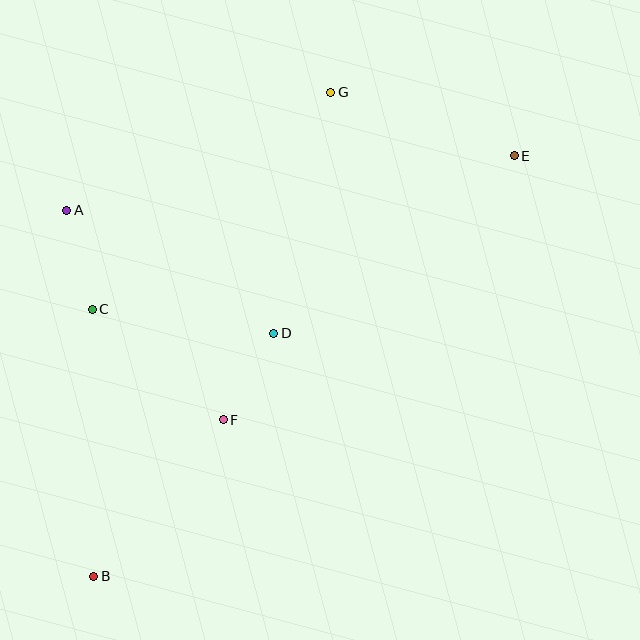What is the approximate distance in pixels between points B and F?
The distance between B and F is approximately 203 pixels.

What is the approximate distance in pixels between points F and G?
The distance between F and G is approximately 345 pixels.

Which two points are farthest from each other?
Points B and E are farthest from each other.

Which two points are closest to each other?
Points D and F are closest to each other.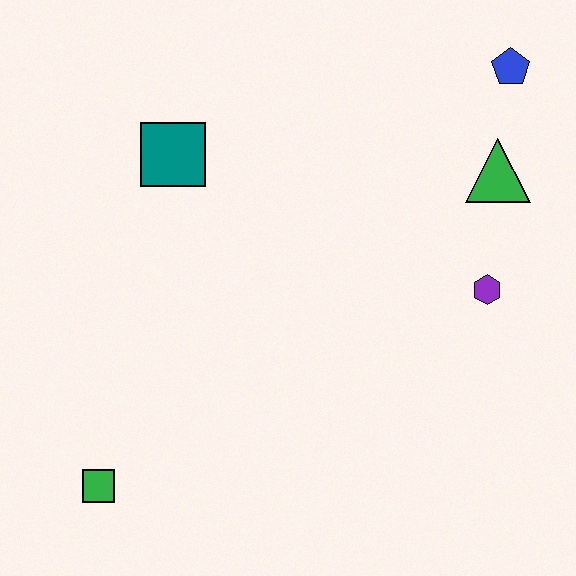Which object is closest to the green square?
The teal square is closest to the green square.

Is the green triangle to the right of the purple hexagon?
Yes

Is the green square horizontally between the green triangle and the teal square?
No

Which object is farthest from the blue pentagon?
The green square is farthest from the blue pentagon.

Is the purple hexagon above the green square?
Yes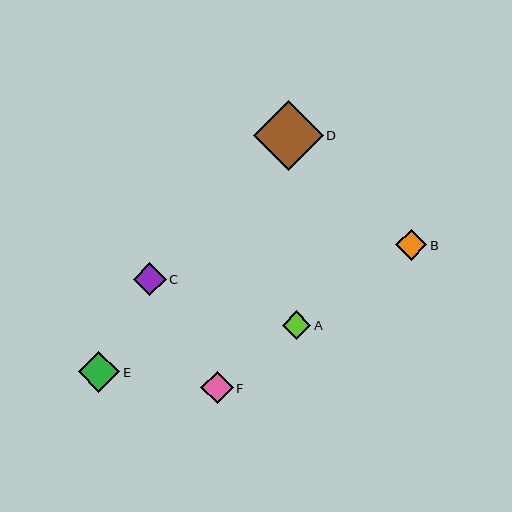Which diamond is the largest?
Diamond D is the largest with a size of approximately 70 pixels.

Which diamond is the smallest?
Diamond A is the smallest with a size of approximately 28 pixels.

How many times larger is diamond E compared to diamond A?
Diamond E is approximately 1.5 times the size of diamond A.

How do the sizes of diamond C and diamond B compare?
Diamond C and diamond B are approximately the same size.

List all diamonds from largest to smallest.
From largest to smallest: D, E, C, F, B, A.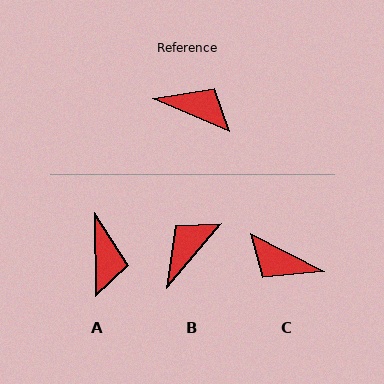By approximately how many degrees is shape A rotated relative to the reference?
Approximately 66 degrees clockwise.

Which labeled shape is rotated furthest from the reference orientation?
C, about 176 degrees away.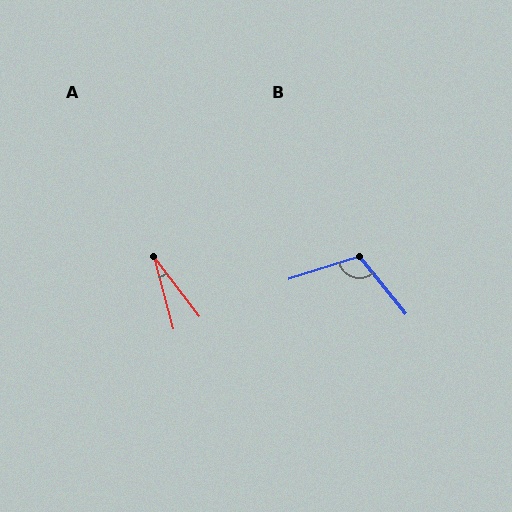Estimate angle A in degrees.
Approximately 23 degrees.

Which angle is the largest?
B, at approximately 111 degrees.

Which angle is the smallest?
A, at approximately 23 degrees.